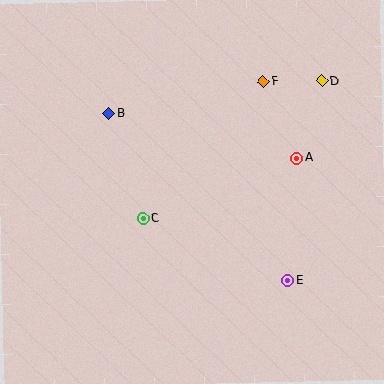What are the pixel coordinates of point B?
Point B is at (109, 113).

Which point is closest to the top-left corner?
Point B is closest to the top-left corner.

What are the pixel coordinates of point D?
Point D is at (322, 81).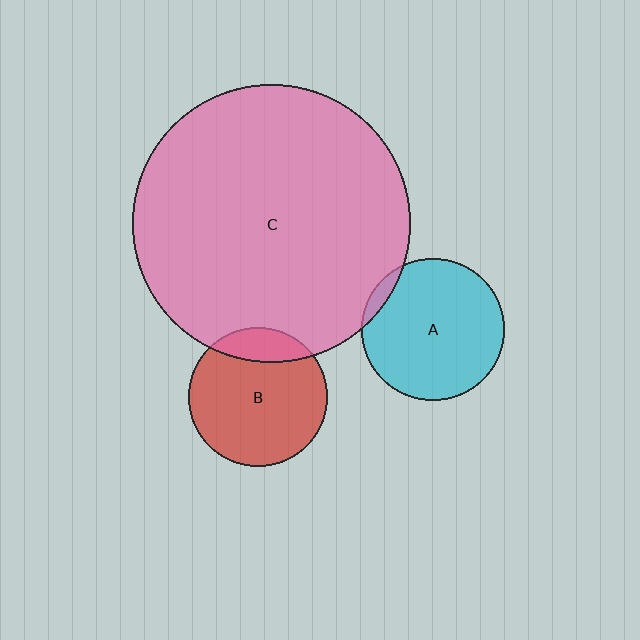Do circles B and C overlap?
Yes.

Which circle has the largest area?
Circle C (pink).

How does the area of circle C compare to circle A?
Approximately 3.8 times.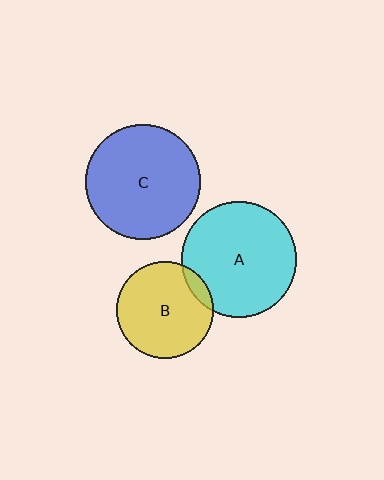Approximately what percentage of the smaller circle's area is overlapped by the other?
Approximately 10%.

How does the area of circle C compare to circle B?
Approximately 1.4 times.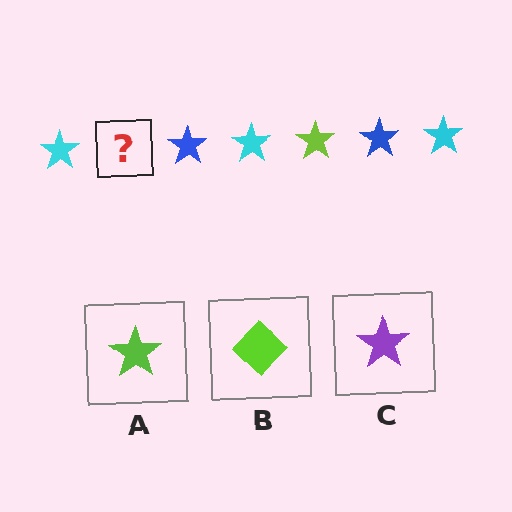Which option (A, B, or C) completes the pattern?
A.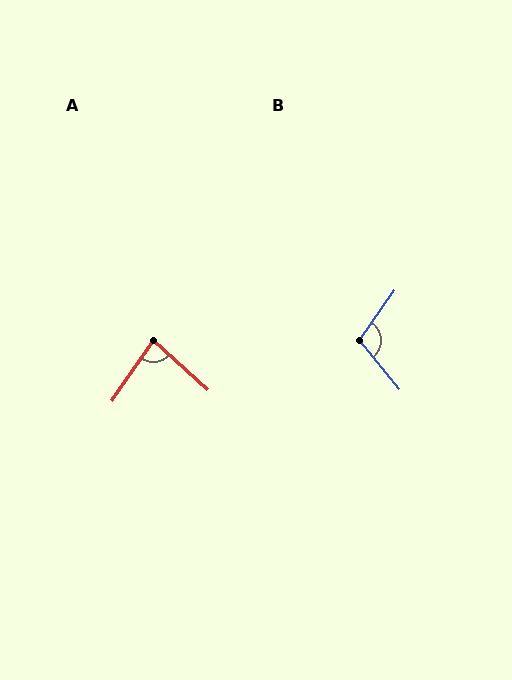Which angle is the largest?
B, at approximately 106 degrees.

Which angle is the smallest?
A, at approximately 82 degrees.